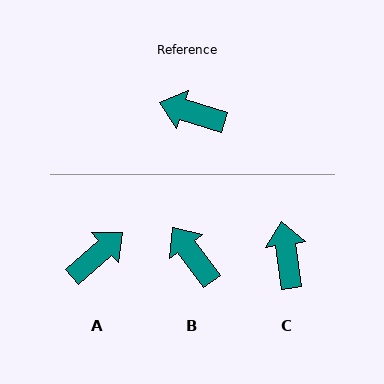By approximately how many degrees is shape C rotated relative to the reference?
Approximately 64 degrees clockwise.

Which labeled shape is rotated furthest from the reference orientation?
A, about 121 degrees away.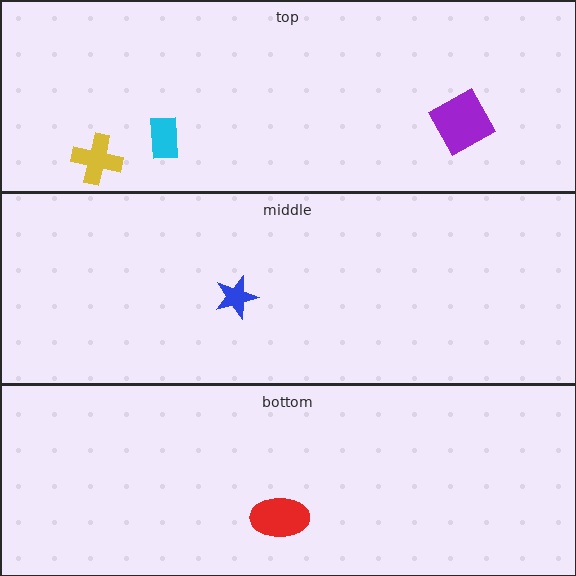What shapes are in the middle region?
The blue star.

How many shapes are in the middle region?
1.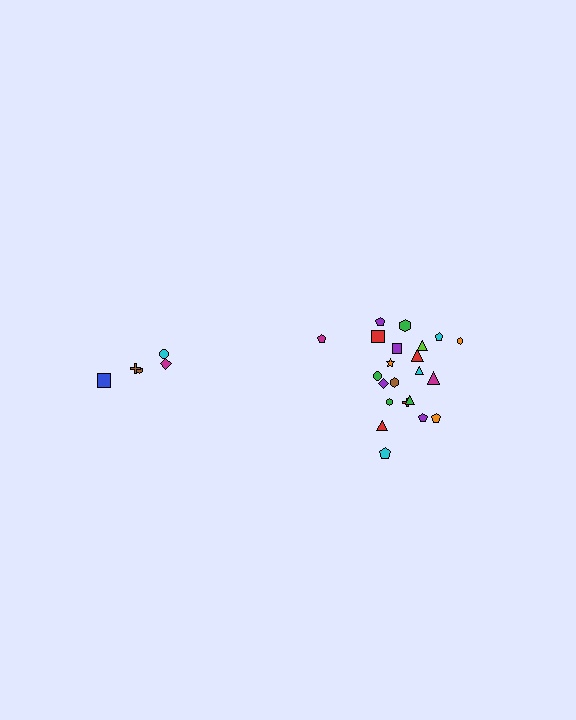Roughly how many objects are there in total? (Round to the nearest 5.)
Roughly 25 objects in total.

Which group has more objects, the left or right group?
The right group.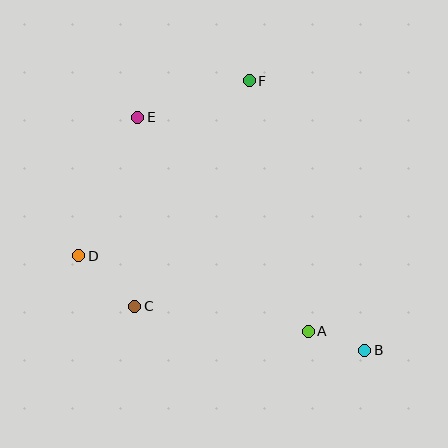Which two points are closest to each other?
Points A and B are closest to each other.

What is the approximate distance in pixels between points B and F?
The distance between B and F is approximately 293 pixels.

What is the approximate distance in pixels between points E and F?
The distance between E and F is approximately 117 pixels.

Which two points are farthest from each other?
Points B and E are farthest from each other.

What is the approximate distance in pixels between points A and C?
The distance between A and C is approximately 175 pixels.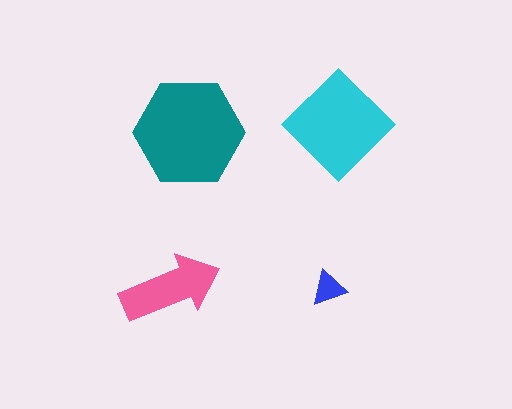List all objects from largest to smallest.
The teal hexagon, the cyan diamond, the pink arrow, the blue triangle.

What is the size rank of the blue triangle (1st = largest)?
4th.